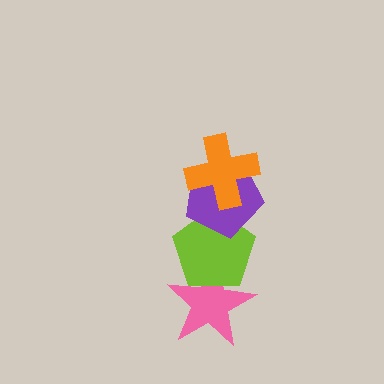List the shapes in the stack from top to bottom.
From top to bottom: the orange cross, the purple pentagon, the lime pentagon, the pink star.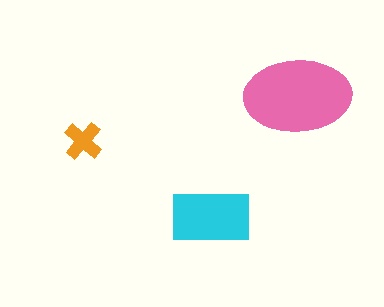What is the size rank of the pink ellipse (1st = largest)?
1st.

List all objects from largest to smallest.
The pink ellipse, the cyan rectangle, the orange cross.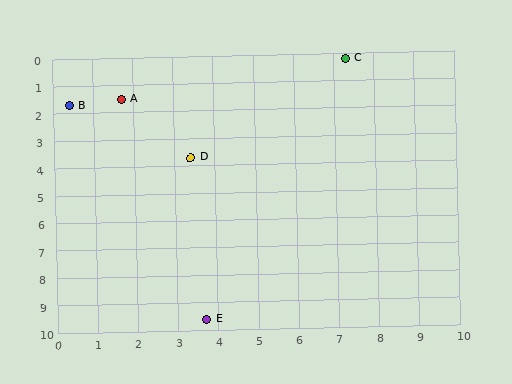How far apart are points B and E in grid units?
Points B and E are about 8.6 grid units apart.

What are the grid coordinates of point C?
Point C is at approximately (7.3, 0.2).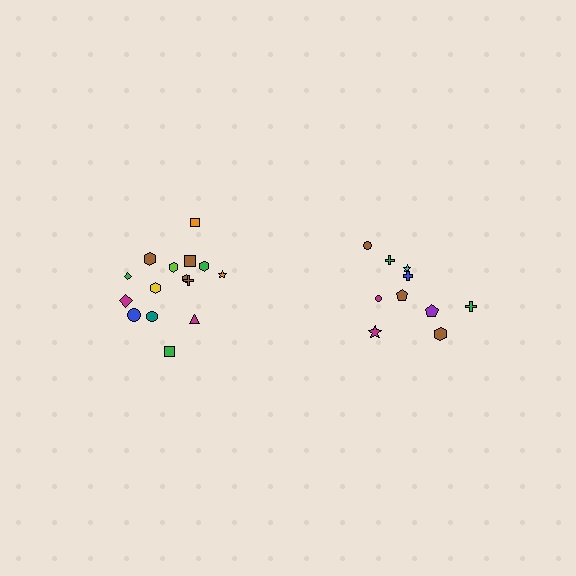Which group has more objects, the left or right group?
The left group.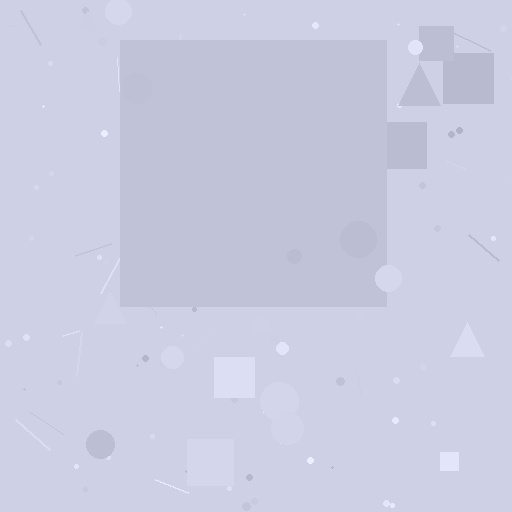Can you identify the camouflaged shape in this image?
The camouflaged shape is a square.